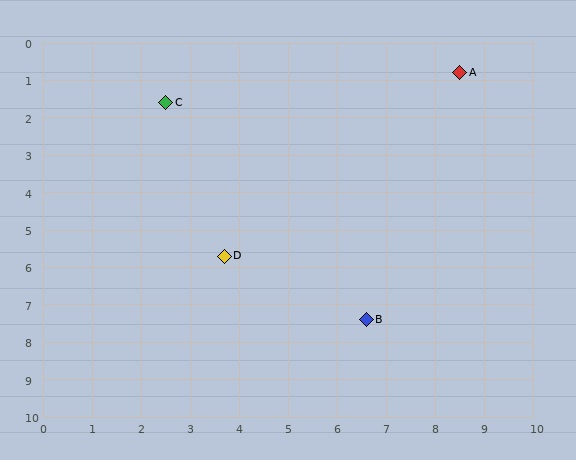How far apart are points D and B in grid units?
Points D and B are about 3.4 grid units apart.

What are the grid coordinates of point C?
Point C is at approximately (2.5, 1.6).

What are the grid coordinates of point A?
Point A is at approximately (8.5, 0.8).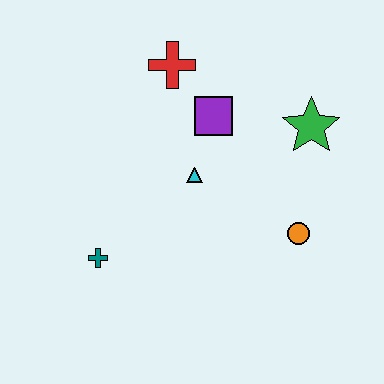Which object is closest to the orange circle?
The green star is closest to the orange circle.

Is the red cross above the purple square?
Yes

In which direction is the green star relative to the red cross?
The green star is to the right of the red cross.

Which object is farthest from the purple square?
The teal cross is farthest from the purple square.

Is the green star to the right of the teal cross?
Yes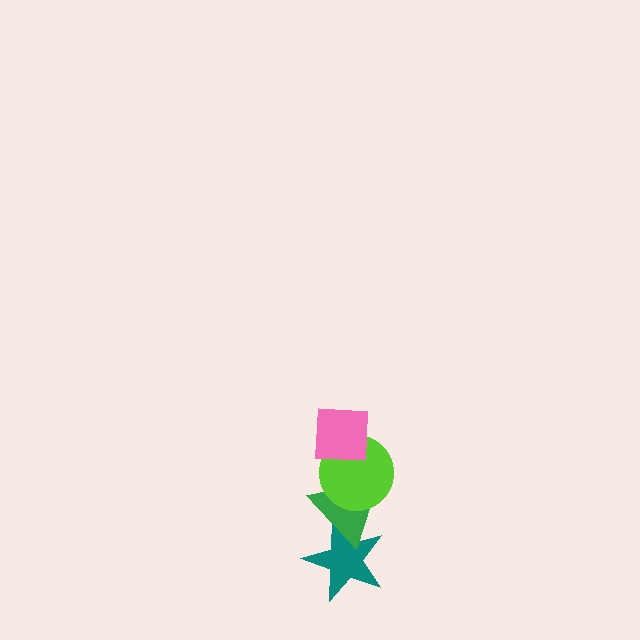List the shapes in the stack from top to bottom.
From top to bottom: the pink square, the lime circle, the green triangle, the teal star.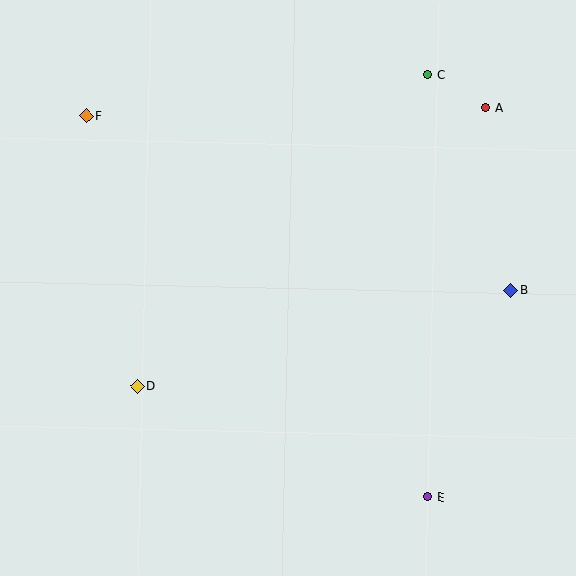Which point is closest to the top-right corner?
Point A is closest to the top-right corner.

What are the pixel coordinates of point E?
Point E is at (428, 497).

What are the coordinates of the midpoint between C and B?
The midpoint between C and B is at (469, 182).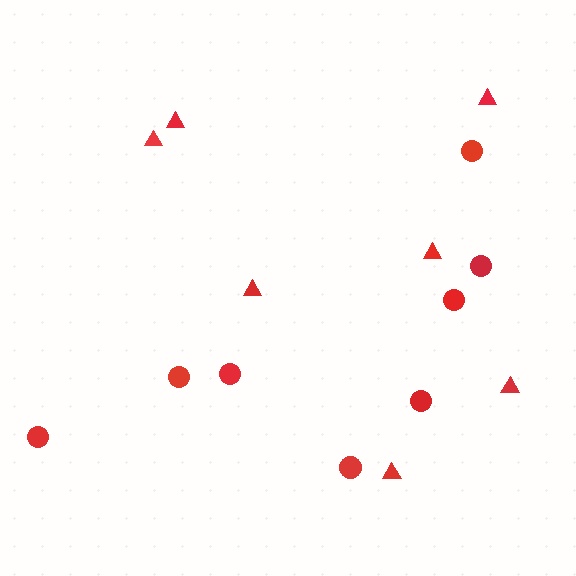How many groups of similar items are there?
There are 2 groups: one group of circles (8) and one group of triangles (7).